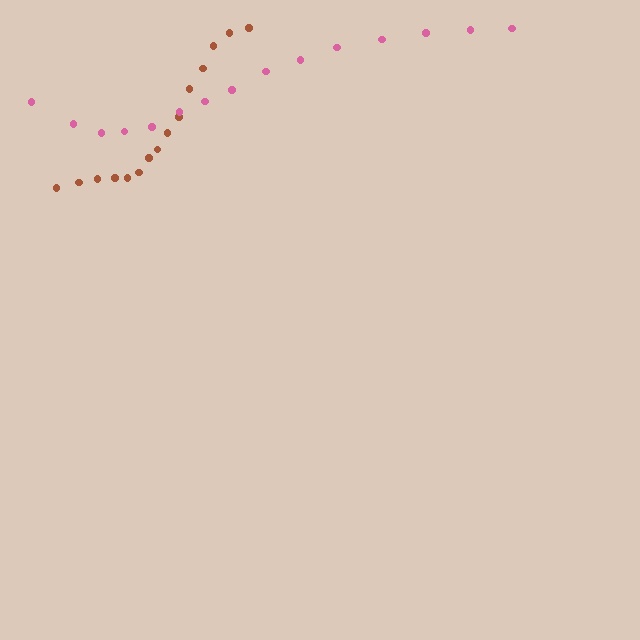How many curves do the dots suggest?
There are 2 distinct paths.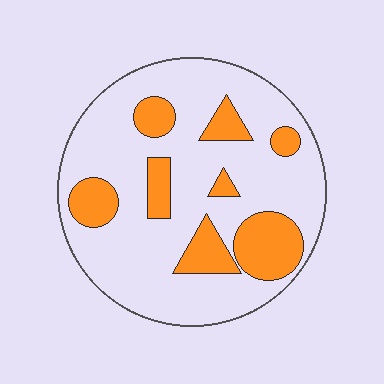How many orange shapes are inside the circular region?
8.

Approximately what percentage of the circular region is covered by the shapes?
Approximately 25%.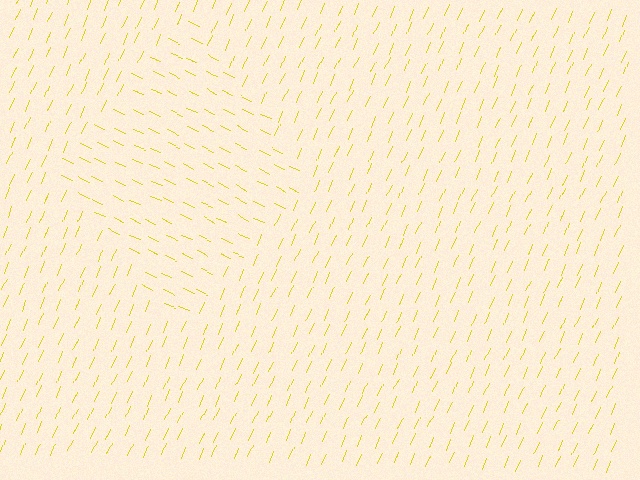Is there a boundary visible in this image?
Yes, there is a texture boundary formed by a change in line orientation.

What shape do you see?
I see a diamond.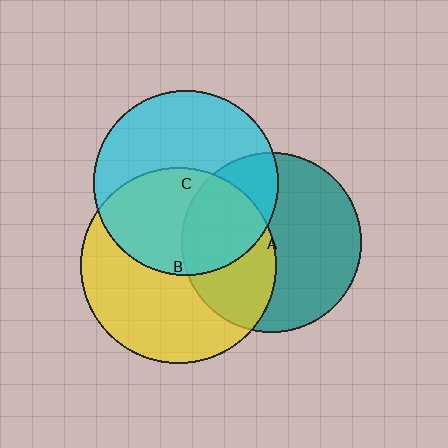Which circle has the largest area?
Circle B (yellow).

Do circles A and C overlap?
Yes.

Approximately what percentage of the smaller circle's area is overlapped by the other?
Approximately 30%.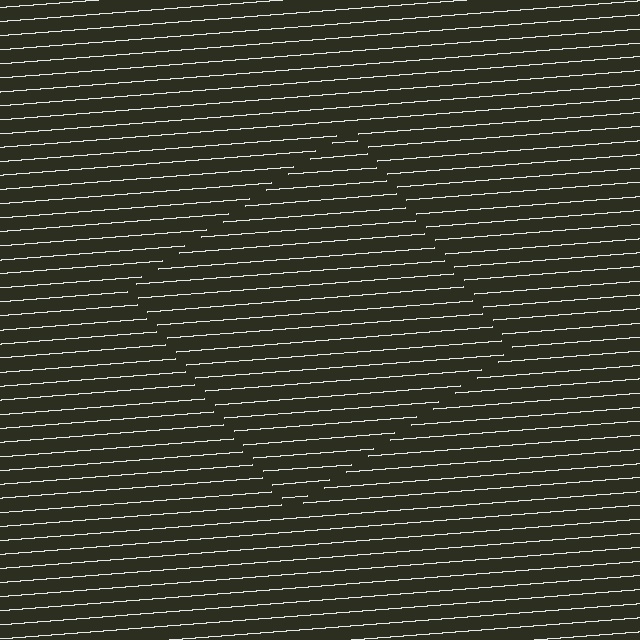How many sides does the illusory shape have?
4 sides — the line-ends trace a square.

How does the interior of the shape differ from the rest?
The interior of the shape contains the same grating, shifted by half a period — the contour is defined by the phase discontinuity where line-ends from the inner and outer gratings abut.